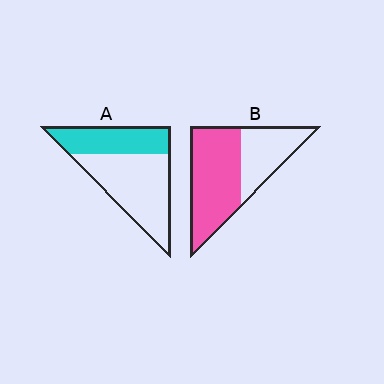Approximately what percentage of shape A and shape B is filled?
A is approximately 40% and B is approximately 65%.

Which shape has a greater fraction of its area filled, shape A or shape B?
Shape B.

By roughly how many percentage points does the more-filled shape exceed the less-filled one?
By roughly 25 percentage points (B over A).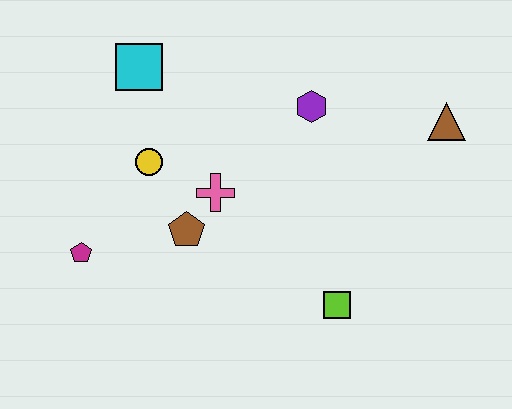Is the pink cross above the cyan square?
No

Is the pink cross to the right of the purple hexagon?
No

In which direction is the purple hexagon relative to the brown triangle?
The purple hexagon is to the left of the brown triangle.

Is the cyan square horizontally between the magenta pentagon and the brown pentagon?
Yes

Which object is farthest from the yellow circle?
The brown triangle is farthest from the yellow circle.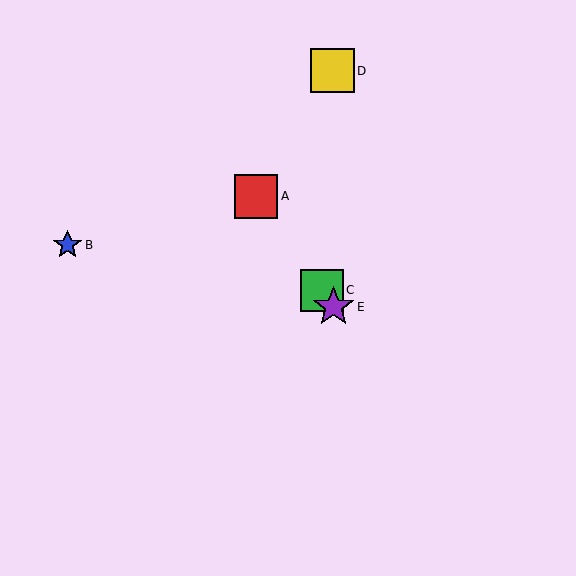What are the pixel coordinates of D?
Object D is at (333, 71).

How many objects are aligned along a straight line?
3 objects (A, C, E) are aligned along a straight line.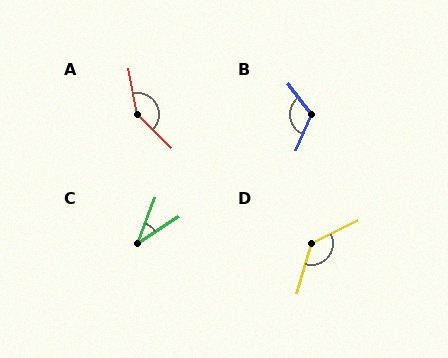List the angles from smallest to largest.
C (36°), B (120°), D (132°), A (145°).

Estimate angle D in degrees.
Approximately 132 degrees.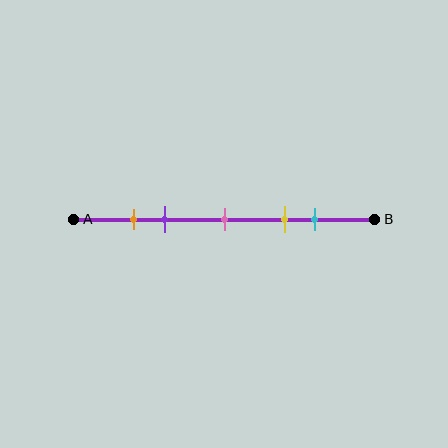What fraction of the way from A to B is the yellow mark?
The yellow mark is approximately 70% (0.7) of the way from A to B.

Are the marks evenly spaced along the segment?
No, the marks are not evenly spaced.